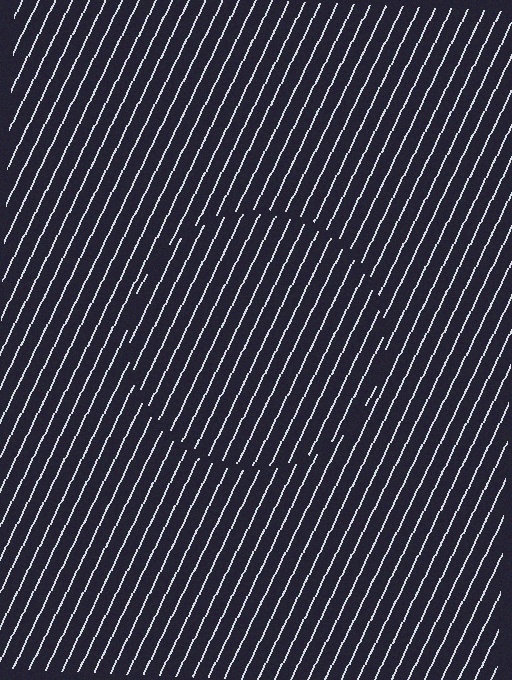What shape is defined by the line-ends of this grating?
An illusory circle. The interior of the shape contains the same grating, shifted by half a period — the contour is defined by the phase discontinuity where line-ends from the inner and outer gratings abut.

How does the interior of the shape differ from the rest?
The interior of the shape contains the same grating, shifted by half a period — the contour is defined by the phase discontinuity where line-ends from the inner and outer gratings abut.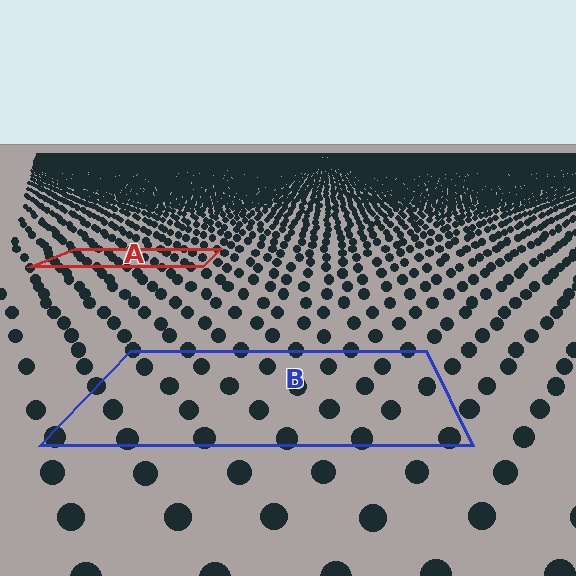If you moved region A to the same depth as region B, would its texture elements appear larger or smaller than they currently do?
They would appear larger. At a closer depth, the same texture elements are projected at a bigger on-screen size.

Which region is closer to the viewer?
Region B is closer. The texture elements there are larger and more spread out.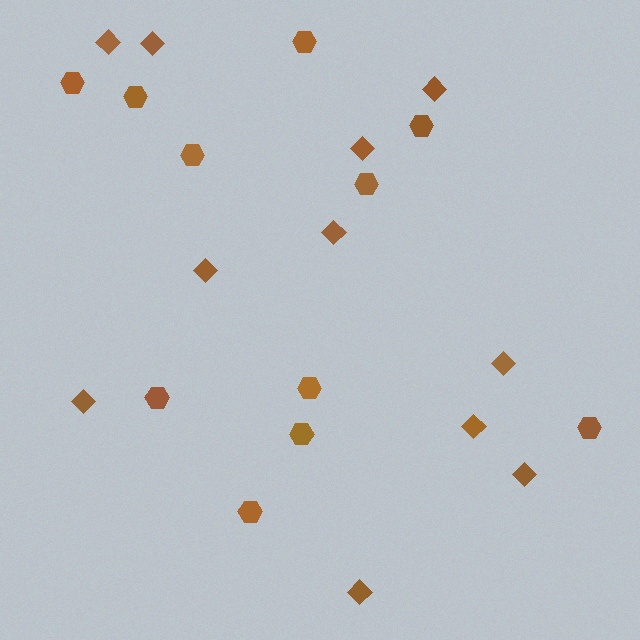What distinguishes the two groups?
There are 2 groups: one group of hexagons (11) and one group of diamonds (11).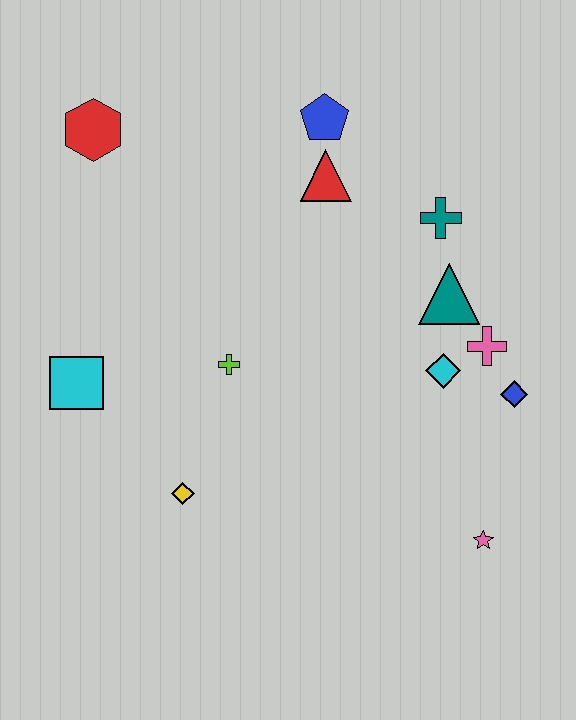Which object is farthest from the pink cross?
The red hexagon is farthest from the pink cross.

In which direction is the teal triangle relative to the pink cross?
The teal triangle is above the pink cross.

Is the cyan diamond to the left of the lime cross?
No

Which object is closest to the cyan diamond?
The pink cross is closest to the cyan diamond.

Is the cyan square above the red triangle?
No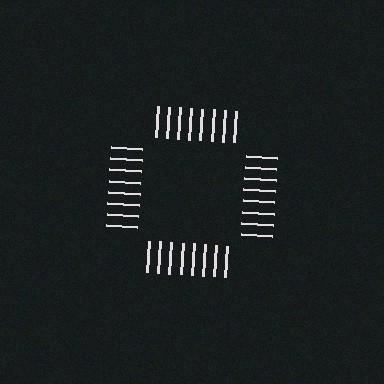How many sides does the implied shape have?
4 sides — the line-ends trace a square.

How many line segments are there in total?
32 — 8 along each of the 4 edges.